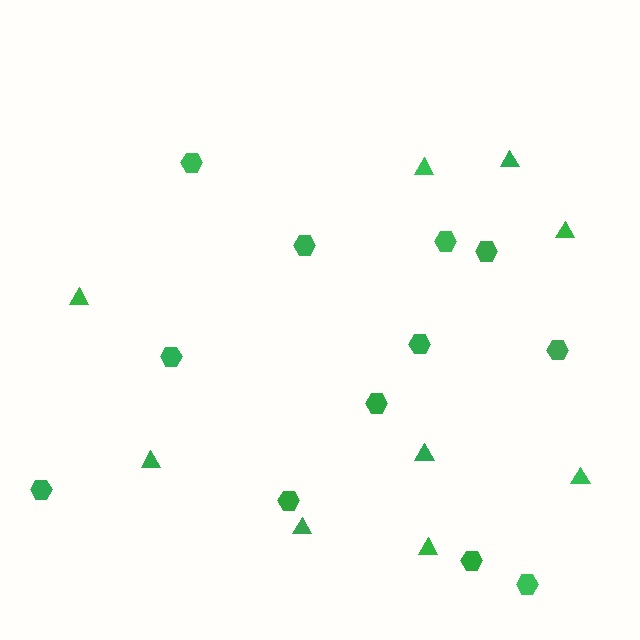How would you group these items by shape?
There are 2 groups: one group of triangles (9) and one group of hexagons (12).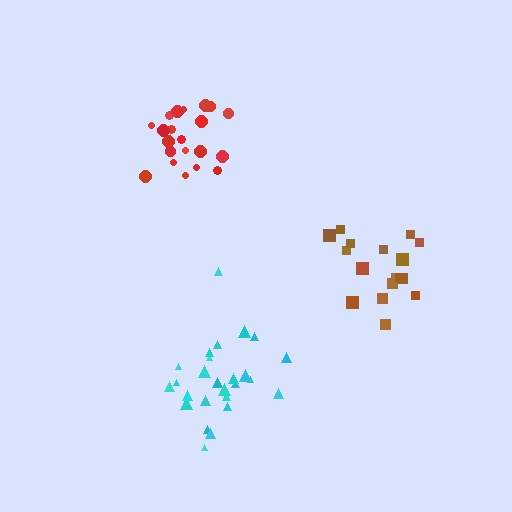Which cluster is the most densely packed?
Red.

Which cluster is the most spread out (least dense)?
Brown.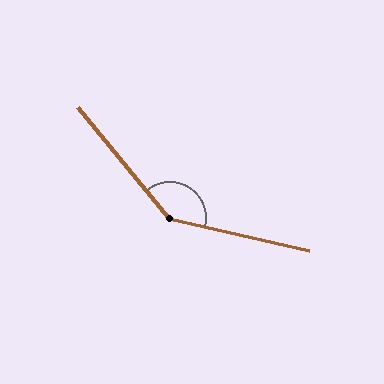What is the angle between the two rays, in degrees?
Approximately 143 degrees.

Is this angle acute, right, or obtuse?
It is obtuse.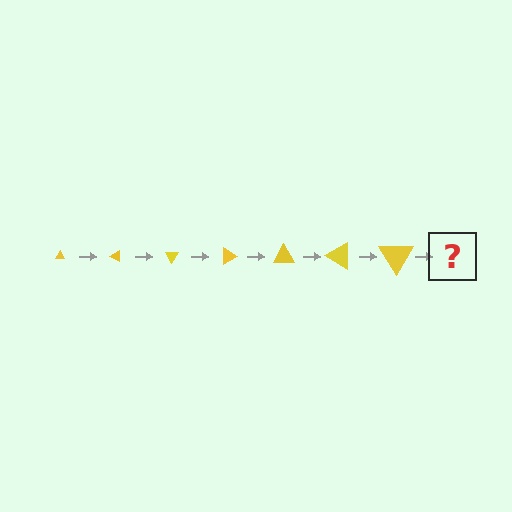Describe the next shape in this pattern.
It should be a triangle, larger than the previous one and rotated 210 degrees from the start.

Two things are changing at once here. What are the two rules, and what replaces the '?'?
The two rules are that the triangle grows larger each step and it rotates 30 degrees each step. The '?' should be a triangle, larger than the previous one and rotated 210 degrees from the start.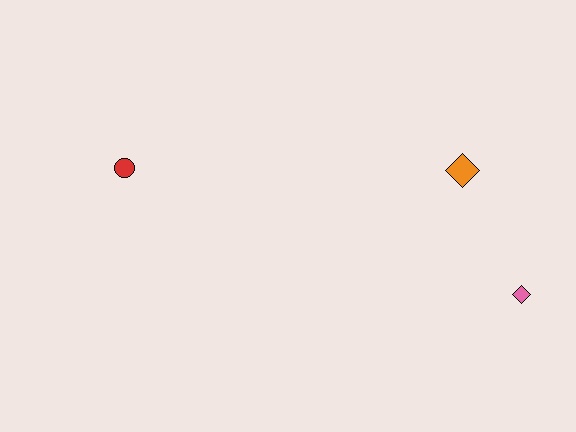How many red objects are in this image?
There is 1 red object.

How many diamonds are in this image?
There are 2 diamonds.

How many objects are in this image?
There are 3 objects.